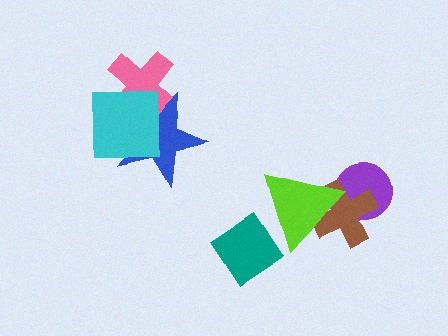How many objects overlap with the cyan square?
2 objects overlap with the cyan square.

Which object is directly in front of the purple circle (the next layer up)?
The brown cross is directly in front of the purple circle.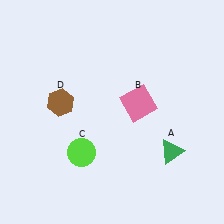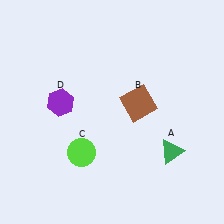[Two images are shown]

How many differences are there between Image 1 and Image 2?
There are 2 differences between the two images.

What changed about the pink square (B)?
In Image 1, B is pink. In Image 2, it changed to brown.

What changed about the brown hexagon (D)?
In Image 1, D is brown. In Image 2, it changed to purple.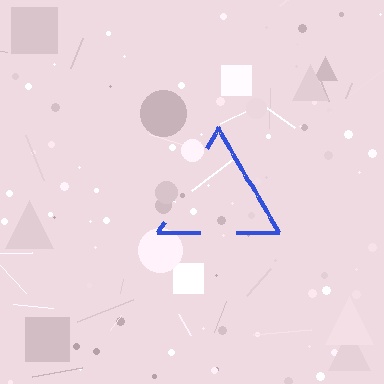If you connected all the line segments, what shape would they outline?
They would outline a triangle.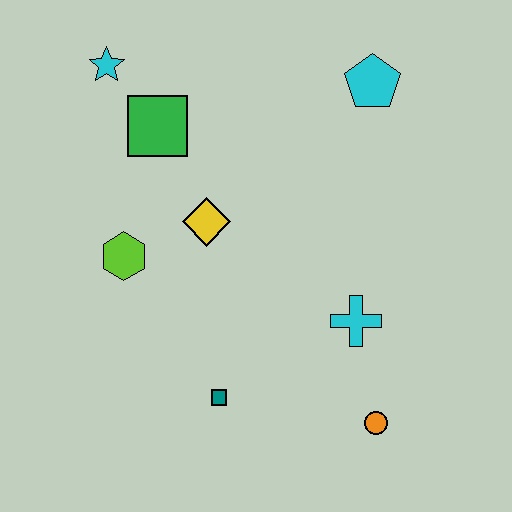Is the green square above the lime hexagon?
Yes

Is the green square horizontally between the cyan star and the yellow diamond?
Yes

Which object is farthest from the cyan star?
The orange circle is farthest from the cyan star.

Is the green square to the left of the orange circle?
Yes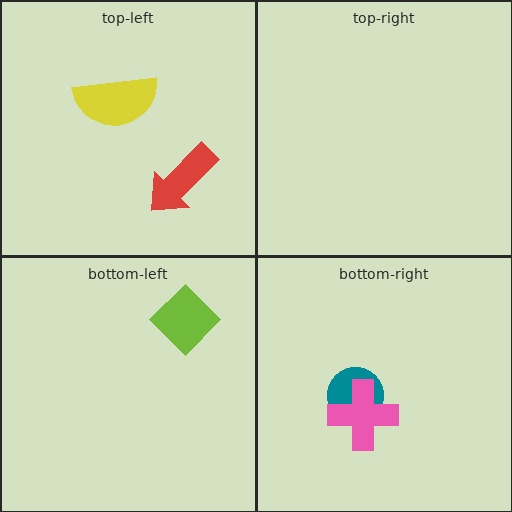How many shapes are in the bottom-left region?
1.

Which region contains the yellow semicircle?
The top-left region.